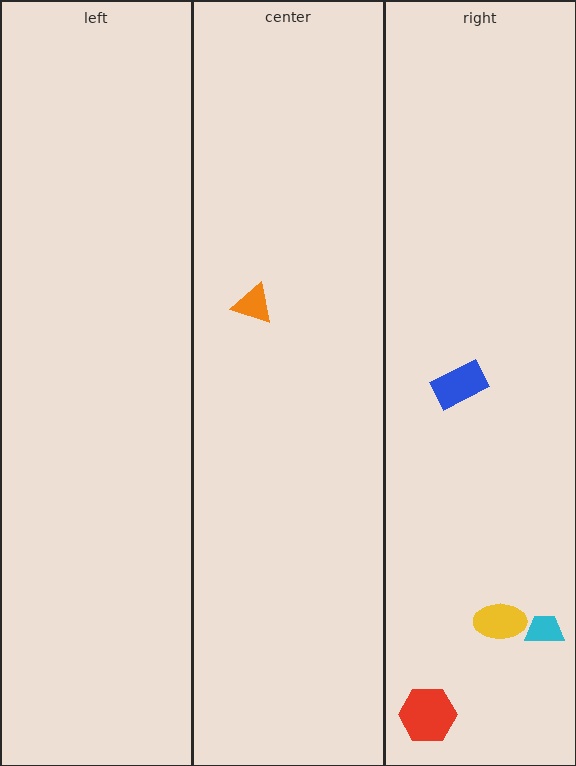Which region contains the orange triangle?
The center region.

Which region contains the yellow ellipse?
The right region.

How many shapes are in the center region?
1.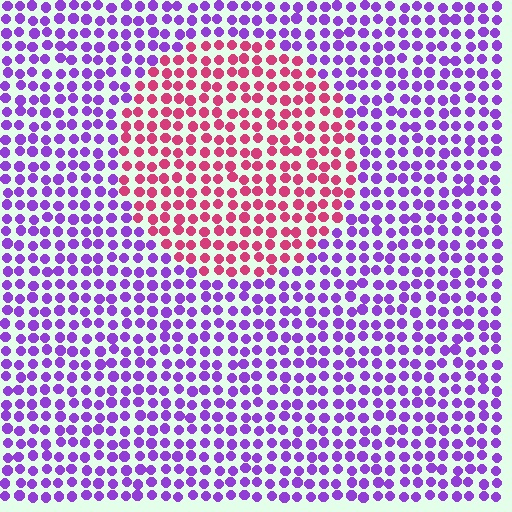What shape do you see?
I see a circle.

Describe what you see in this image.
The image is filled with small purple elements in a uniform arrangement. A circle-shaped region is visible where the elements are tinted to a slightly different hue, forming a subtle color boundary.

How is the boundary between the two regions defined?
The boundary is defined purely by a slight shift in hue (about 63 degrees). Spacing, size, and orientation are identical on both sides.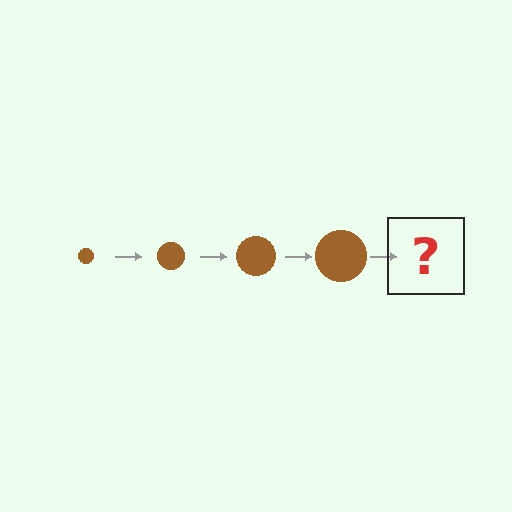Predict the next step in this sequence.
The next step is a brown circle, larger than the previous one.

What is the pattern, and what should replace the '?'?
The pattern is that the circle gets progressively larger each step. The '?' should be a brown circle, larger than the previous one.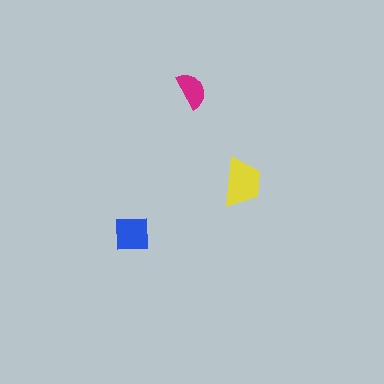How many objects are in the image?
There are 3 objects in the image.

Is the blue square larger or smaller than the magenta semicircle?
Larger.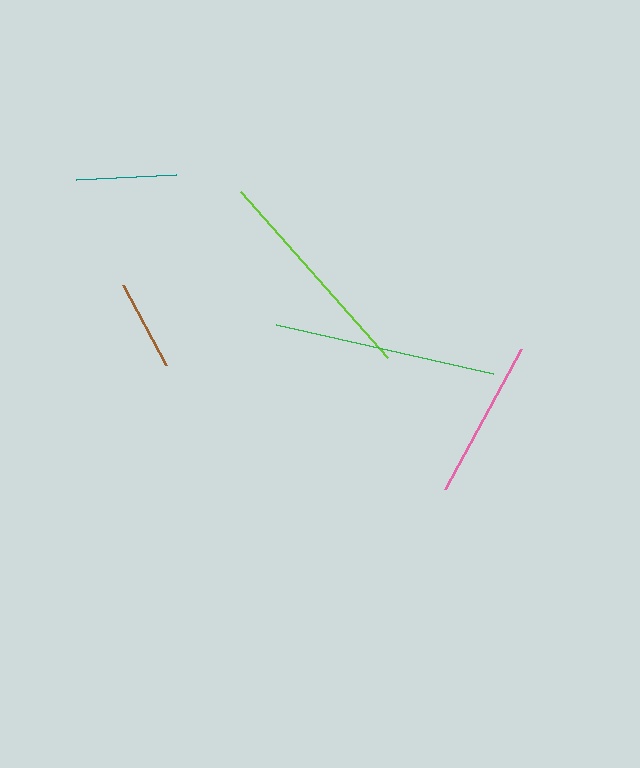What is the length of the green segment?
The green segment is approximately 222 pixels long.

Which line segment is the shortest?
The brown line is the shortest at approximately 91 pixels.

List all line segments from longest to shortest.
From longest to shortest: green, lime, pink, teal, brown.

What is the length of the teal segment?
The teal segment is approximately 99 pixels long.